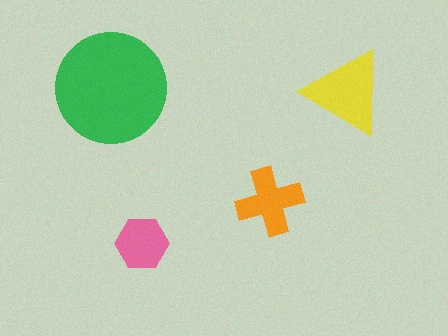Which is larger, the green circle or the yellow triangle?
The green circle.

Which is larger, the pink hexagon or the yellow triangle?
The yellow triangle.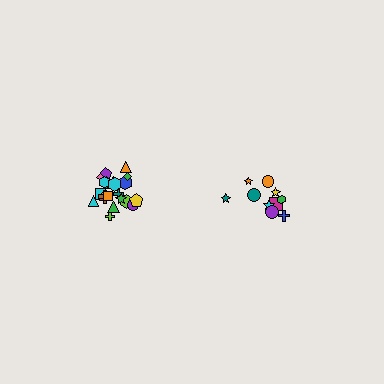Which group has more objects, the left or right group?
The left group.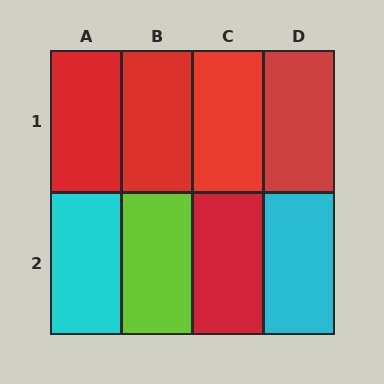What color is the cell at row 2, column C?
Red.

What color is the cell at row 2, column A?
Cyan.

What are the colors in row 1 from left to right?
Red, red, red, red.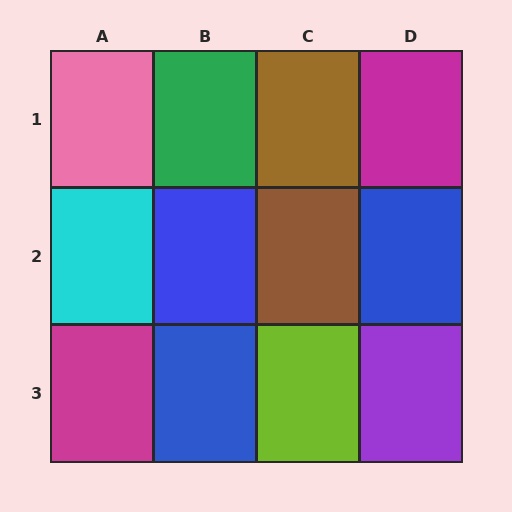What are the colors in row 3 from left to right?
Magenta, blue, lime, purple.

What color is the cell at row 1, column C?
Brown.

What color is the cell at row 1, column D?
Magenta.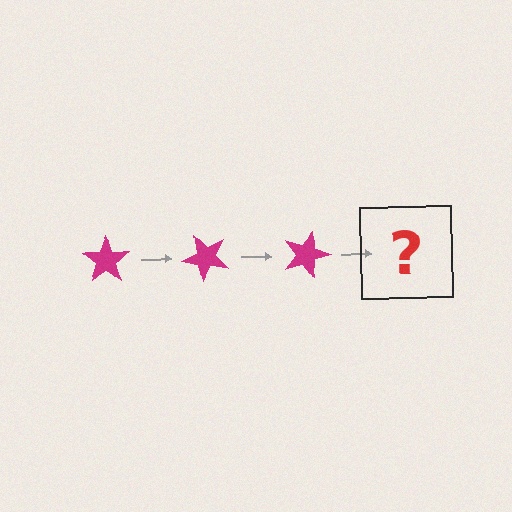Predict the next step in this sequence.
The next step is a magenta star rotated 135 degrees.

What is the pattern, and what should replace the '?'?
The pattern is that the star rotates 45 degrees each step. The '?' should be a magenta star rotated 135 degrees.